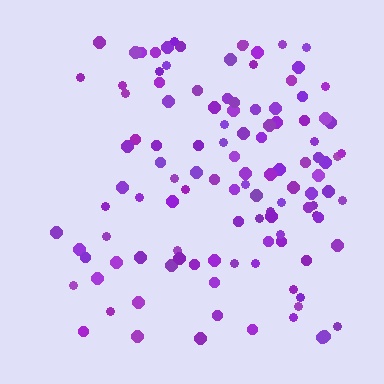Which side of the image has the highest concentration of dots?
The right.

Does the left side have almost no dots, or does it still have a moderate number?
Still a moderate number, just noticeably fewer than the right.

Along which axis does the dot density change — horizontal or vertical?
Horizontal.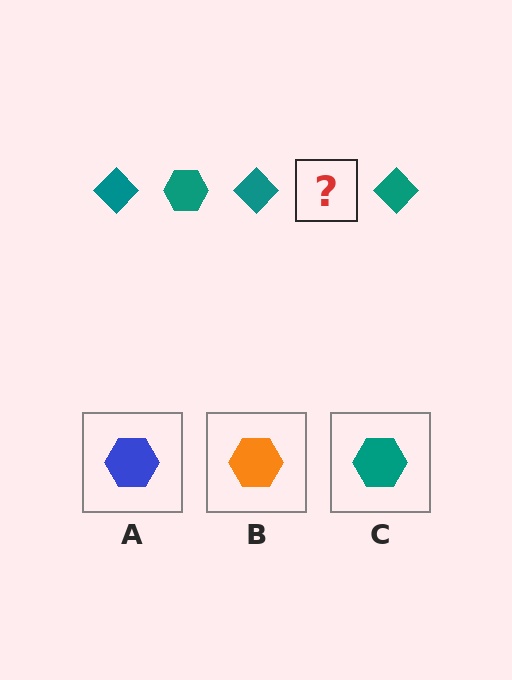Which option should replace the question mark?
Option C.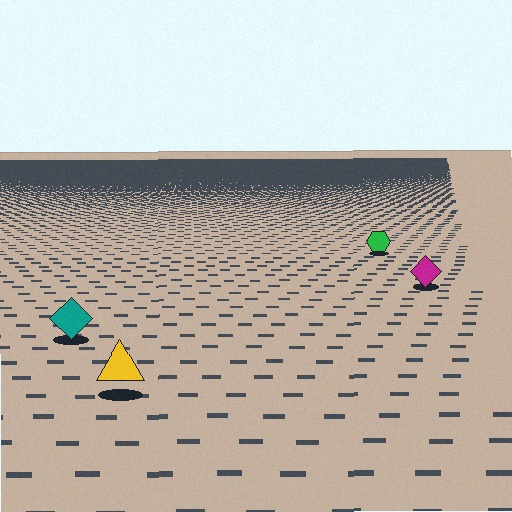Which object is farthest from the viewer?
The green hexagon is farthest from the viewer. It appears smaller and the ground texture around it is denser.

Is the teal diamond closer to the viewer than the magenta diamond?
Yes. The teal diamond is closer — you can tell from the texture gradient: the ground texture is coarser near it.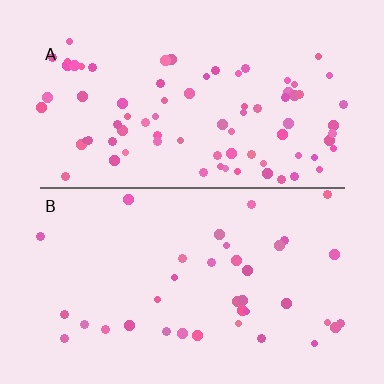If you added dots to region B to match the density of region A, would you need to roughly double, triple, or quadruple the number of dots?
Approximately double.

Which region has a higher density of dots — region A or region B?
A (the top).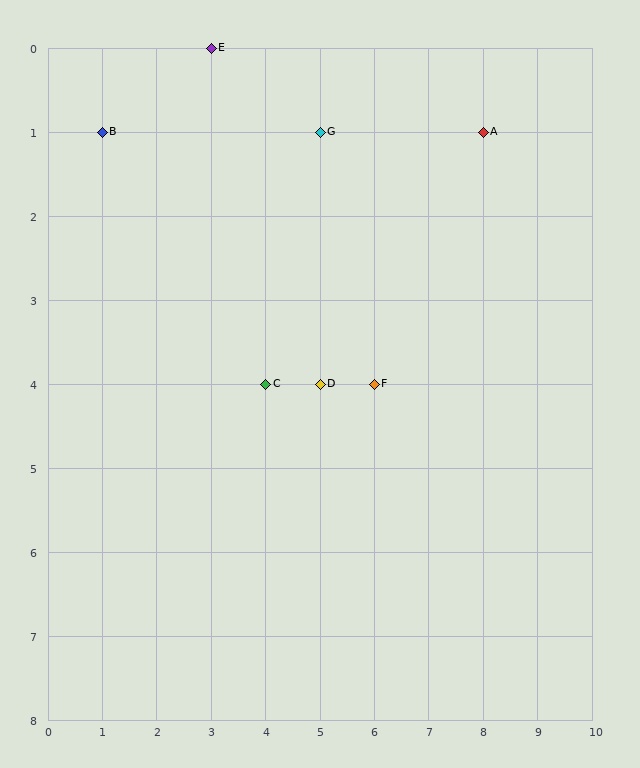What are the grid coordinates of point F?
Point F is at grid coordinates (6, 4).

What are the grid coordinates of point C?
Point C is at grid coordinates (4, 4).